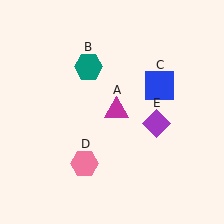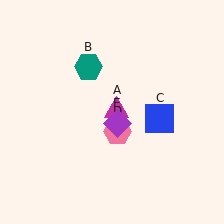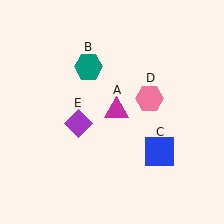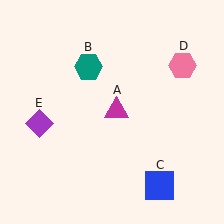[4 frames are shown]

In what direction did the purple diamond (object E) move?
The purple diamond (object E) moved left.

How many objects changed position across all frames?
3 objects changed position: blue square (object C), pink hexagon (object D), purple diamond (object E).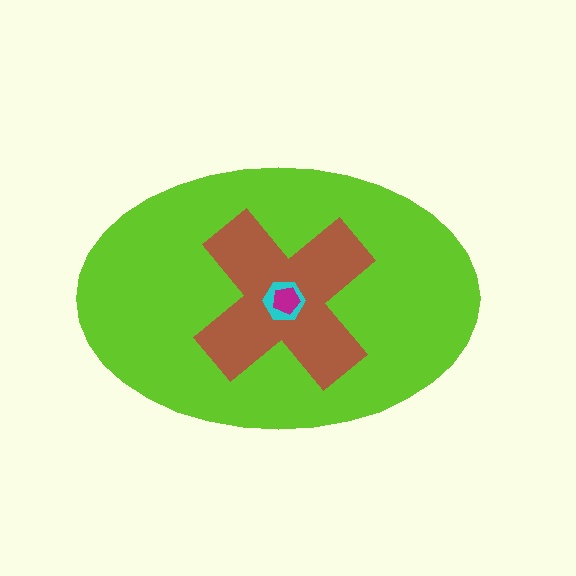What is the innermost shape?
The magenta pentagon.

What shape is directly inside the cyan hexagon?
The magenta pentagon.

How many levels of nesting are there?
4.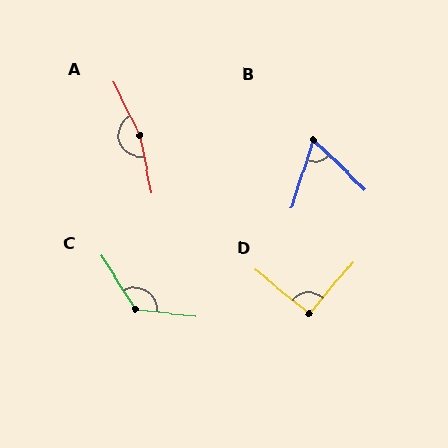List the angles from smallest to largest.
B (64°), D (91°), C (129°), A (164°).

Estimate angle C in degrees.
Approximately 129 degrees.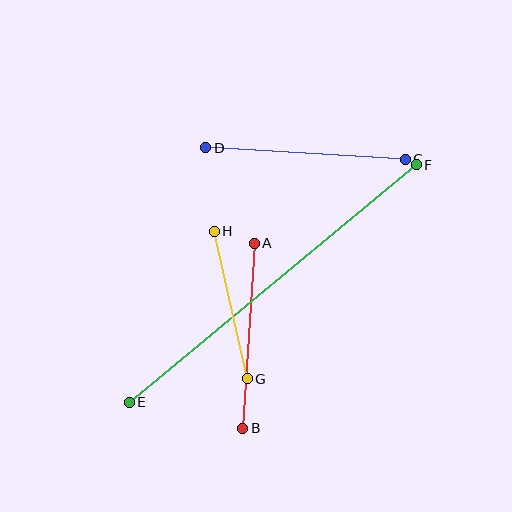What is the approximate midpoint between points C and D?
The midpoint is at approximately (305, 154) pixels.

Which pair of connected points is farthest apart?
Points E and F are farthest apart.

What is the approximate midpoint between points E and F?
The midpoint is at approximately (273, 284) pixels.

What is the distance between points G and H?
The distance is approximately 151 pixels.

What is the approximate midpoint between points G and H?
The midpoint is at approximately (231, 305) pixels.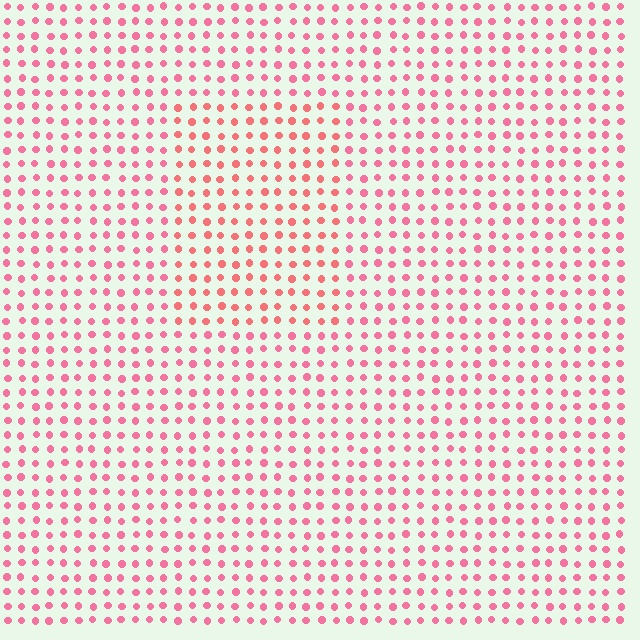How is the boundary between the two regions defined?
The boundary is defined purely by a slight shift in hue (about 19 degrees). Spacing, size, and orientation are identical on both sides.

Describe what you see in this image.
The image is filled with small pink elements in a uniform arrangement. A rectangle-shaped region is visible where the elements are tinted to a slightly different hue, forming a subtle color boundary.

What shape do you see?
I see a rectangle.